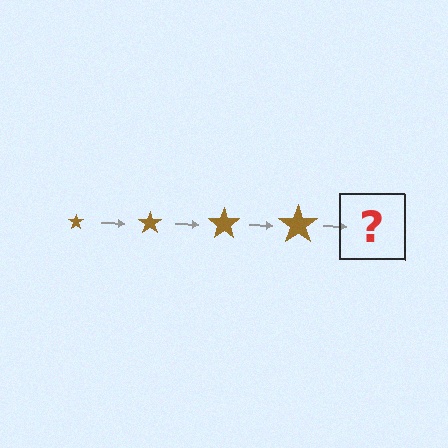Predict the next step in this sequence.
The next step is a brown star, larger than the previous one.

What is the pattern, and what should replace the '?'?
The pattern is that the star gets progressively larger each step. The '?' should be a brown star, larger than the previous one.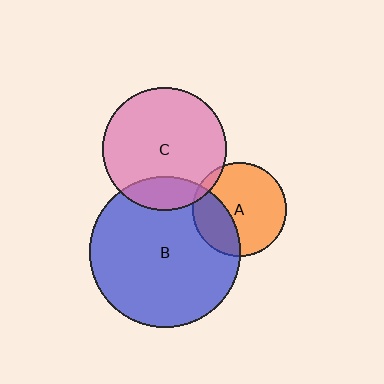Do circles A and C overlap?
Yes.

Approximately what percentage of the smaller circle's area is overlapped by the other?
Approximately 5%.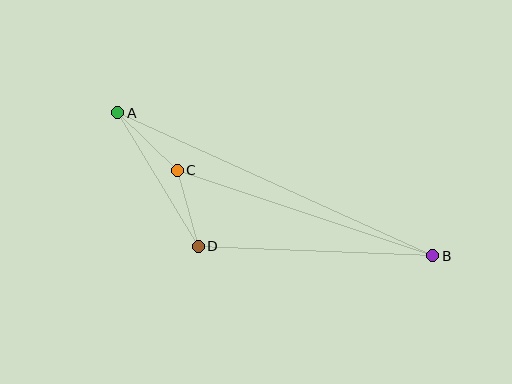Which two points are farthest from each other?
Points A and B are farthest from each other.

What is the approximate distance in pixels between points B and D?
The distance between B and D is approximately 235 pixels.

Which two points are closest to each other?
Points C and D are closest to each other.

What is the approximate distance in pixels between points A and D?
The distance between A and D is approximately 156 pixels.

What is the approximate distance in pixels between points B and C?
The distance between B and C is approximately 270 pixels.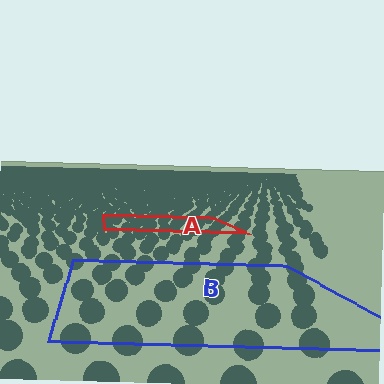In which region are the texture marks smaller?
The texture marks are smaller in region A, because it is farther away.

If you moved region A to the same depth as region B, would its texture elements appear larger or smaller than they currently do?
They would appear larger. At a closer depth, the same texture elements are projected at a bigger on-screen size.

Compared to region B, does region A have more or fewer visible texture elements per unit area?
Region A has more texture elements per unit area — they are packed more densely because it is farther away.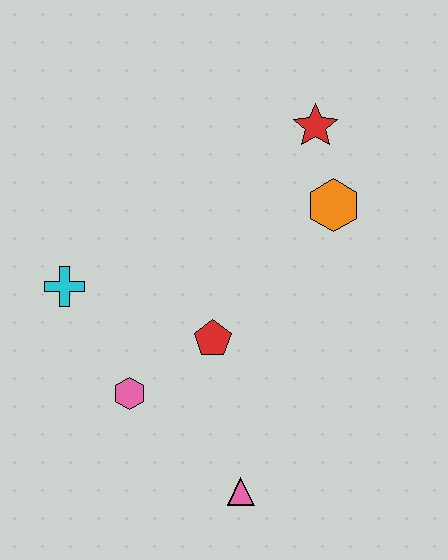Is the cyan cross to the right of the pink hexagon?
No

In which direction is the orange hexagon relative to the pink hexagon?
The orange hexagon is to the right of the pink hexagon.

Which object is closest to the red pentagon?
The pink hexagon is closest to the red pentagon.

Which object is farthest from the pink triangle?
The red star is farthest from the pink triangle.